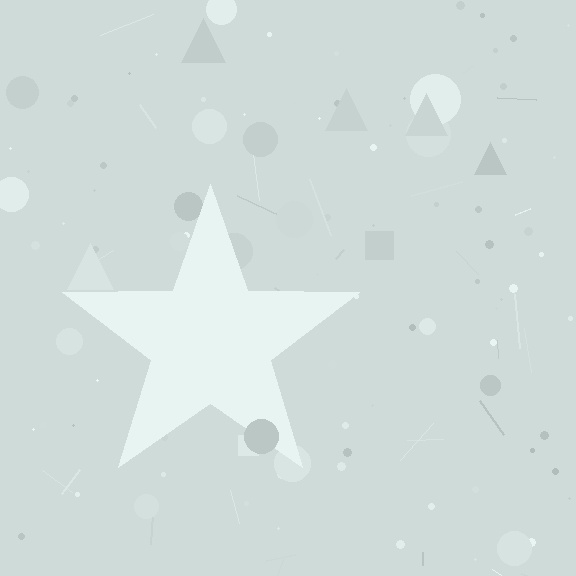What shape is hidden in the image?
A star is hidden in the image.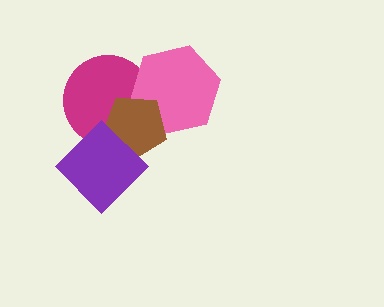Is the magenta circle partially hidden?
Yes, it is partially covered by another shape.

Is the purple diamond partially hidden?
No, no other shape covers it.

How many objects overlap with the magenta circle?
3 objects overlap with the magenta circle.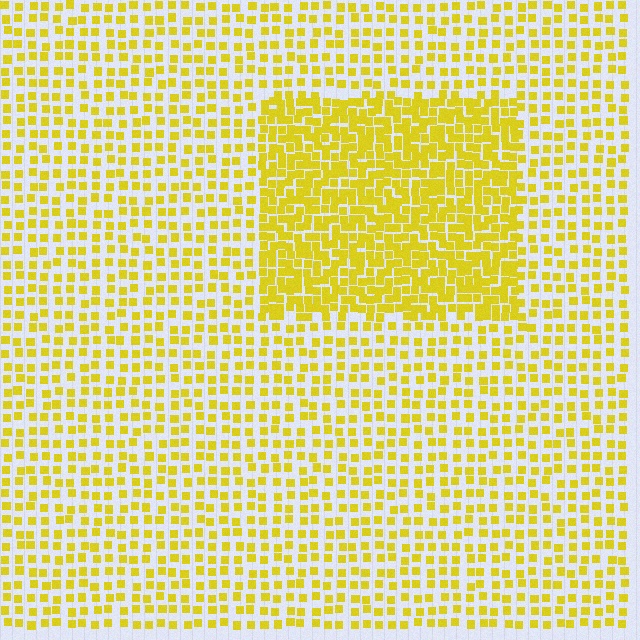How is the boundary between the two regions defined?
The boundary is defined by a change in element density (approximately 2.1x ratio). All elements are the same color, size, and shape.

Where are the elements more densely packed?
The elements are more densely packed inside the rectangle boundary.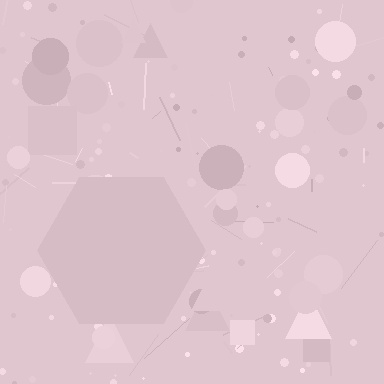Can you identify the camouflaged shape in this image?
The camouflaged shape is a hexagon.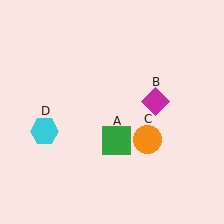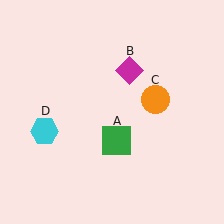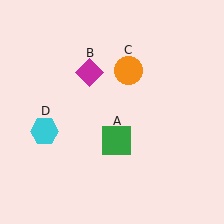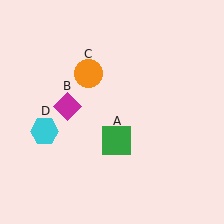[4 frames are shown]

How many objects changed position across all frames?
2 objects changed position: magenta diamond (object B), orange circle (object C).